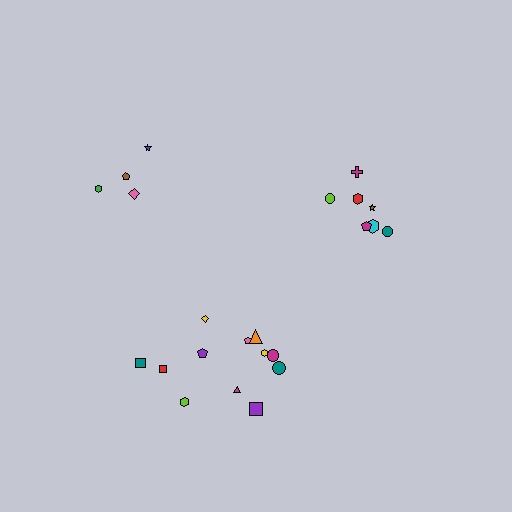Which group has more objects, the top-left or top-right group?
The top-right group.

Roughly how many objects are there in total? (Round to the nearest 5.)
Roughly 25 objects in total.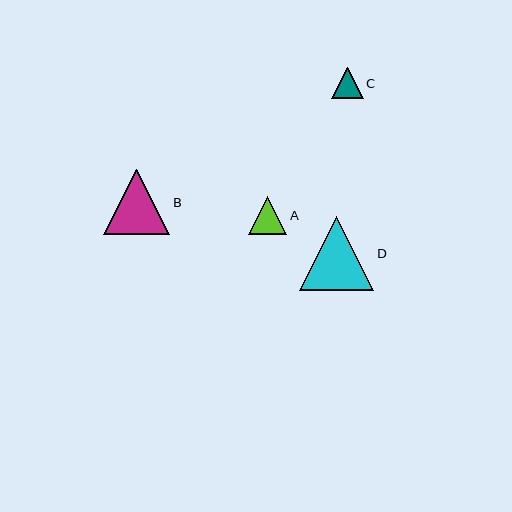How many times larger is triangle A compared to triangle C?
Triangle A is approximately 1.2 times the size of triangle C.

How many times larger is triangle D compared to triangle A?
Triangle D is approximately 2.0 times the size of triangle A.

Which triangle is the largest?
Triangle D is the largest with a size of approximately 74 pixels.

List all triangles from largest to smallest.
From largest to smallest: D, B, A, C.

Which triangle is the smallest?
Triangle C is the smallest with a size of approximately 32 pixels.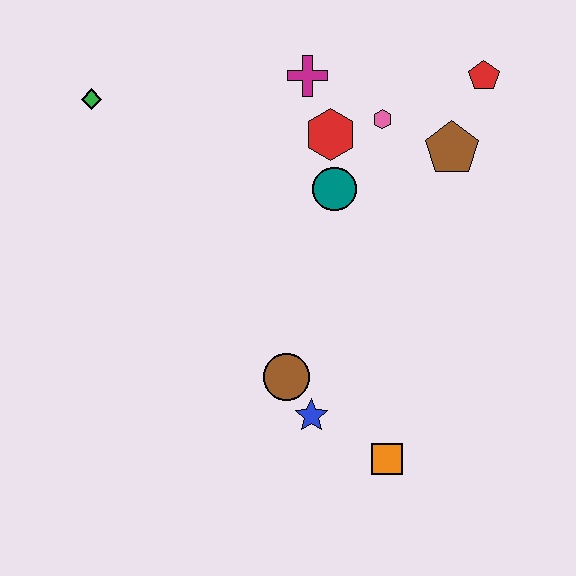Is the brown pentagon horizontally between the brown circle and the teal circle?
No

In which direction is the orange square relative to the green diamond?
The orange square is below the green diamond.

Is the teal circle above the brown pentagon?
No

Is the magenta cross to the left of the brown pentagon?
Yes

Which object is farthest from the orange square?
The green diamond is farthest from the orange square.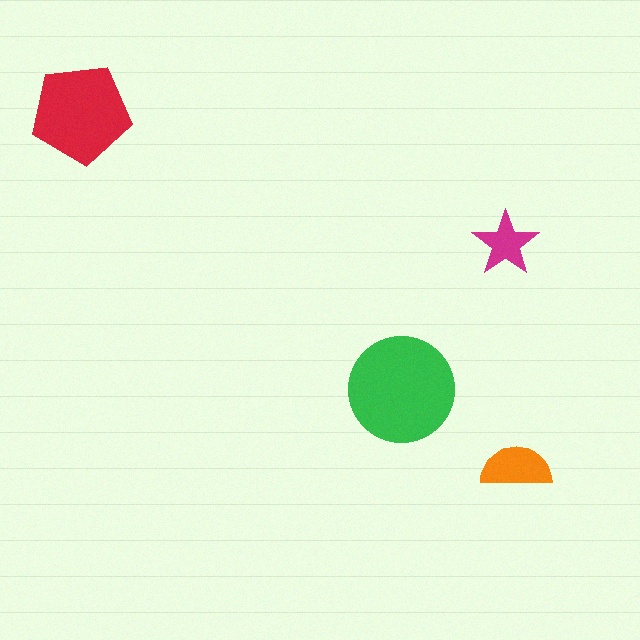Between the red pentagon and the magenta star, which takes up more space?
The red pentagon.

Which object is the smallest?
The magenta star.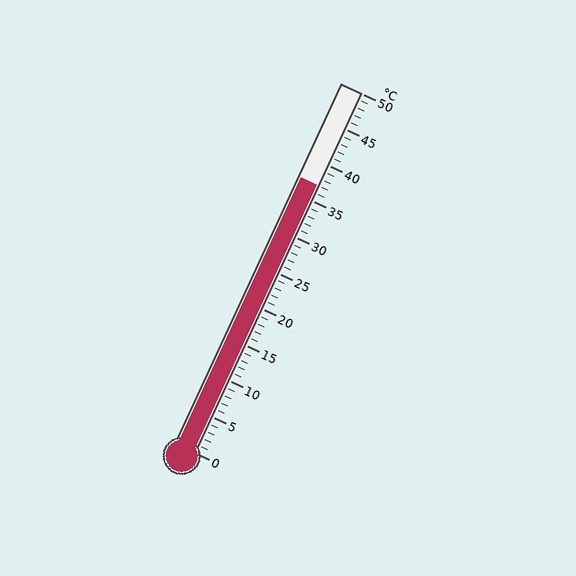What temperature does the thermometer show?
The thermometer shows approximately 37°C.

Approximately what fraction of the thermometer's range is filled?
The thermometer is filled to approximately 75% of its range.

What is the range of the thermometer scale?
The thermometer scale ranges from 0°C to 50°C.